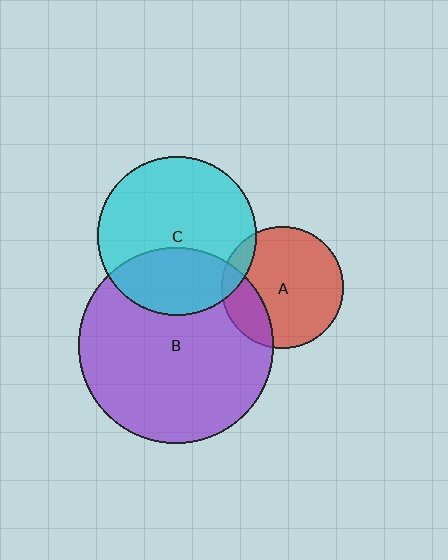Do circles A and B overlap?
Yes.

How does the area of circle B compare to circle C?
Approximately 1.5 times.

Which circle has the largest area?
Circle B (purple).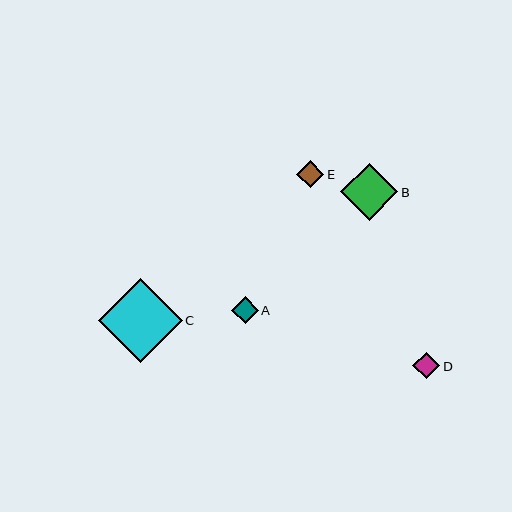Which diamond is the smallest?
Diamond A is the smallest with a size of approximately 27 pixels.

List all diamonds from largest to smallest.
From largest to smallest: C, B, E, D, A.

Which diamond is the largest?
Diamond C is the largest with a size of approximately 84 pixels.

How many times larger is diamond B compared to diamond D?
Diamond B is approximately 2.1 times the size of diamond D.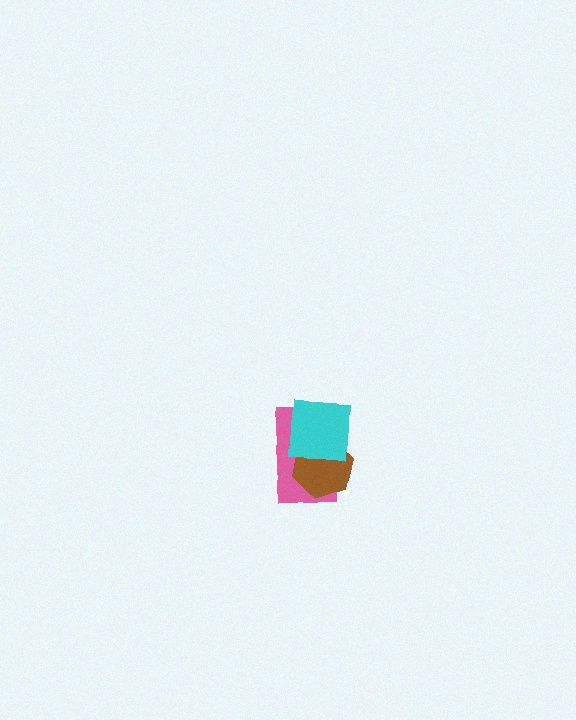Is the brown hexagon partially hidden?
Yes, it is partially covered by another shape.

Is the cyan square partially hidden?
No, no other shape covers it.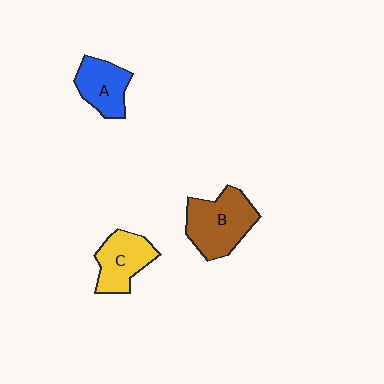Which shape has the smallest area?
Shape A (blue).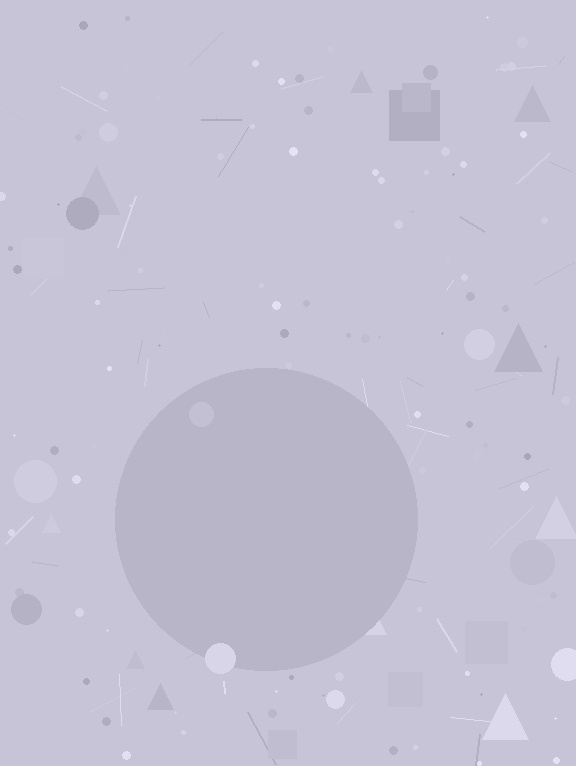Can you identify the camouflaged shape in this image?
The camouflaged shape is a circle.